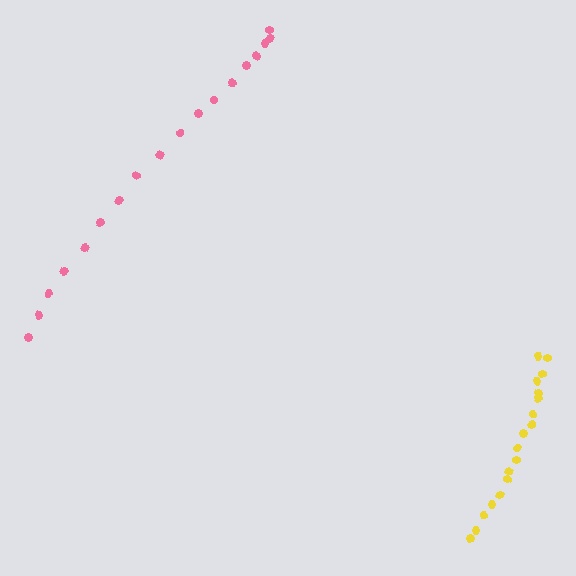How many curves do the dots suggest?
There are 2 distinct paths.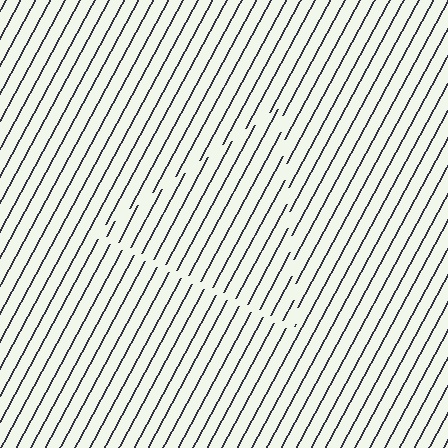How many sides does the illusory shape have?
3 sides — the line-ends trace a triangle.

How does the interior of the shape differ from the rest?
The interior of the shape contains the same grating, shifted by half a period — the contour is defined by the phase discontinuity where line-ends from the inner and outer gratings abut.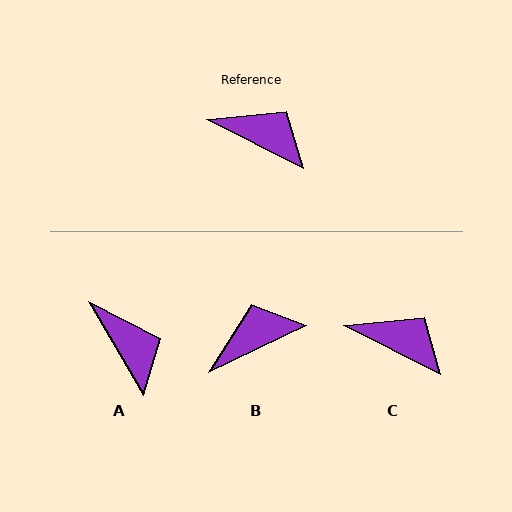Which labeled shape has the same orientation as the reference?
C.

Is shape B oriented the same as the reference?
No, it is off by about 52 degrees.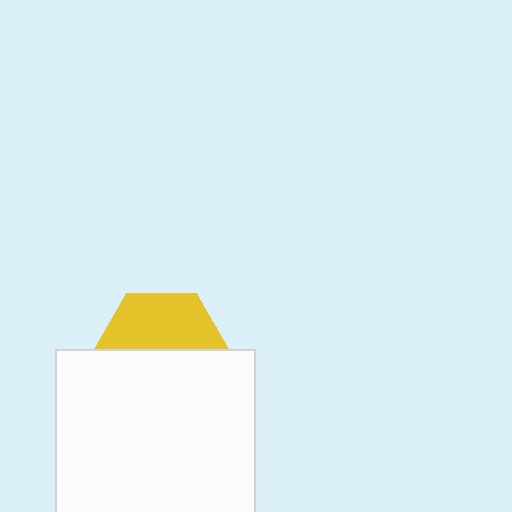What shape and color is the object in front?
The object in front is a white square.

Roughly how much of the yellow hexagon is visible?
A small part of it is visible (roughly 45%).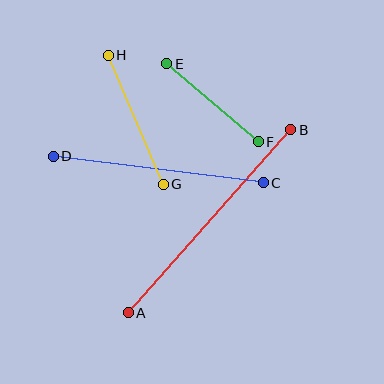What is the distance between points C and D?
The distance is approximately 211 pixels.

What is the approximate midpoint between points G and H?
The midpoint is at approximately (136, 120) pixels.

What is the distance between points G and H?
The distance is approximately 140 pixels.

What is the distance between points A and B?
The distance is approximately 245 pixels.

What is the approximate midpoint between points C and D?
The midpoint is at approximately (158, 170) pixels.